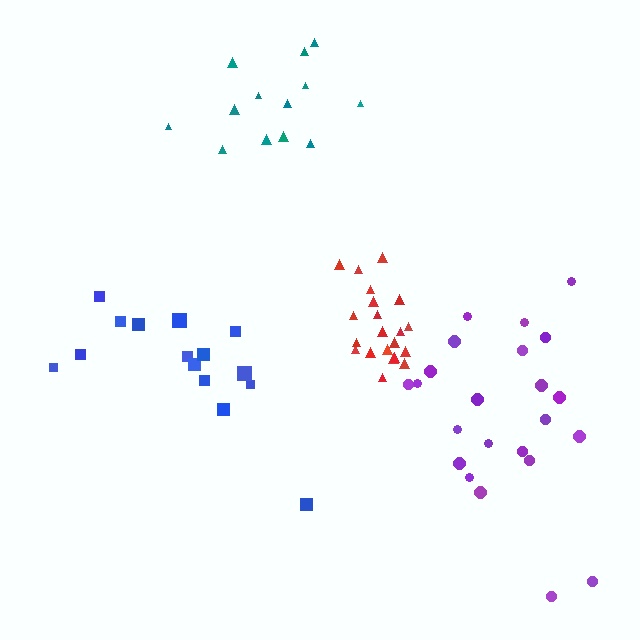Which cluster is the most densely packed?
Red.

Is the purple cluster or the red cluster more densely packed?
Red.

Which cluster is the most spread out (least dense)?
Teal.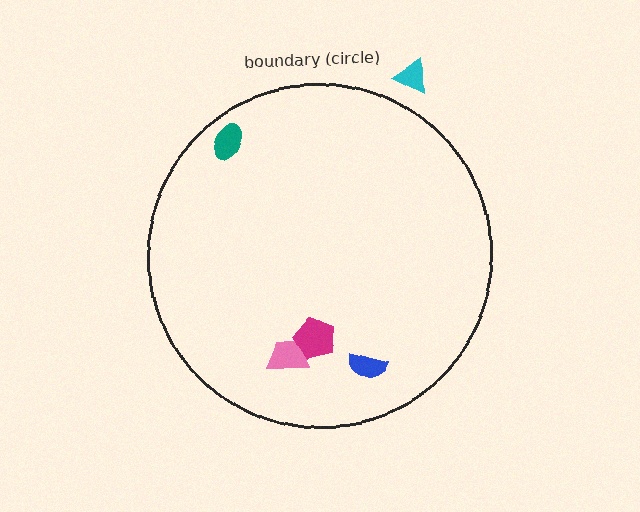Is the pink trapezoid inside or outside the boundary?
Inside.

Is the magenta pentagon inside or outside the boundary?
Inside.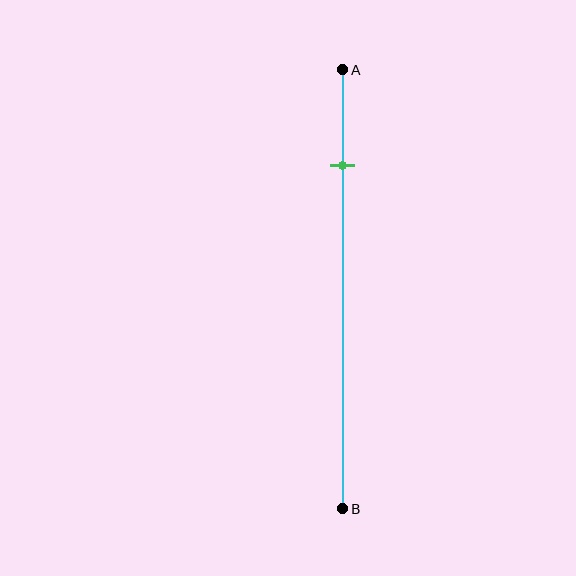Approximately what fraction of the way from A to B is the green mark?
The green mark is approximately 20% of the way from A to B.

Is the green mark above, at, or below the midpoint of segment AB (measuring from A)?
The green mark is above the midpoint of segment AB.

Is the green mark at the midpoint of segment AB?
No, the mark is at about 20% from A, not at the 50% midpoint.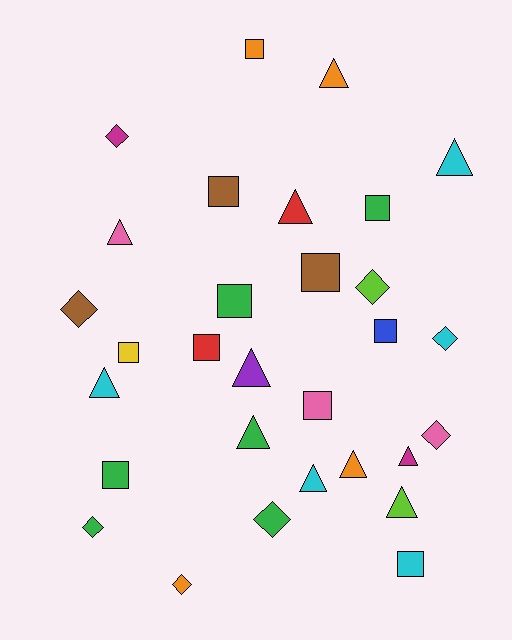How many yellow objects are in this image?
There is 1 yellow object.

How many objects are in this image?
There are 30 objects.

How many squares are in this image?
There are 11 squares.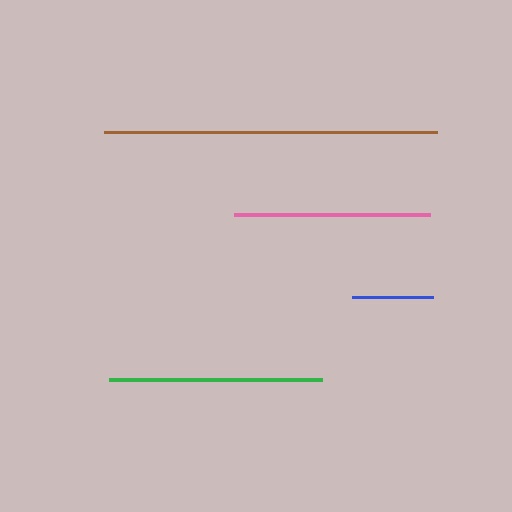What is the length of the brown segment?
The brown segment is approximately 333 pixels long.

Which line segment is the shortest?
The blue line is the shortest at approximately 81 pixels.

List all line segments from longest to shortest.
From longest to shortest: brown, green, pink, blue.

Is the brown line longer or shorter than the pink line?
The brown line is longer than the pink line.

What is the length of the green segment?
The green segment is approximately 213 pixels long.